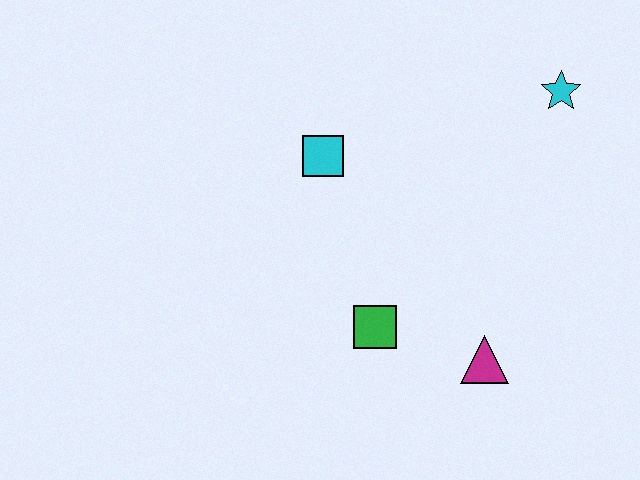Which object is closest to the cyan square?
The green square is closest to the cyan square.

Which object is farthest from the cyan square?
The magenta triangle is farthest from the cyan square.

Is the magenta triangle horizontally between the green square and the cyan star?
Yes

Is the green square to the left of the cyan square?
No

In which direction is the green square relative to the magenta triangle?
The green square is to the left of the magenta triangle.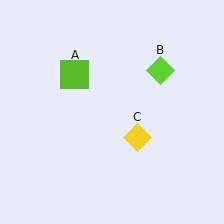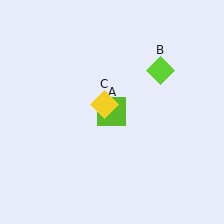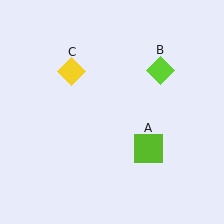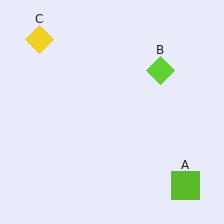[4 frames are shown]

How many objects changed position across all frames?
2 objects changed position: lime square (object A), yellow diamond (object C).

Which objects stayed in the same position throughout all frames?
Lime diamond (object B) remained stationary.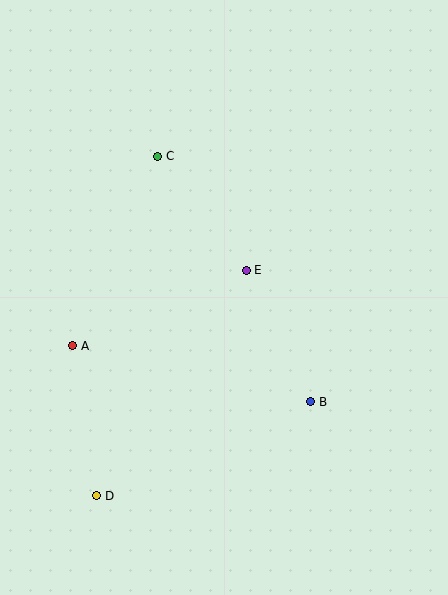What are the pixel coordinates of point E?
Point E is at (246, 270).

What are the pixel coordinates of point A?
Point A is at (73, 346).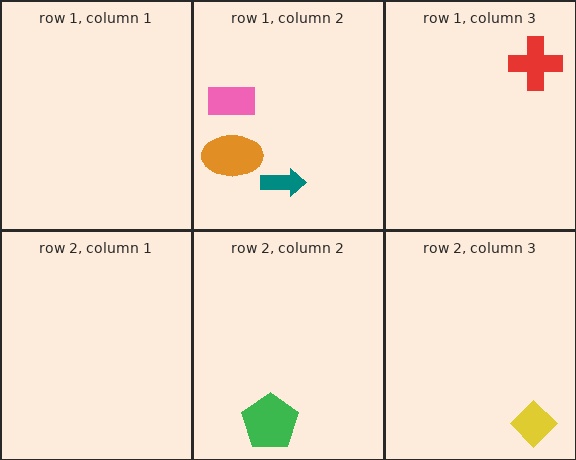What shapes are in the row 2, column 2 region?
The green pentagon.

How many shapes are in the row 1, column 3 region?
1.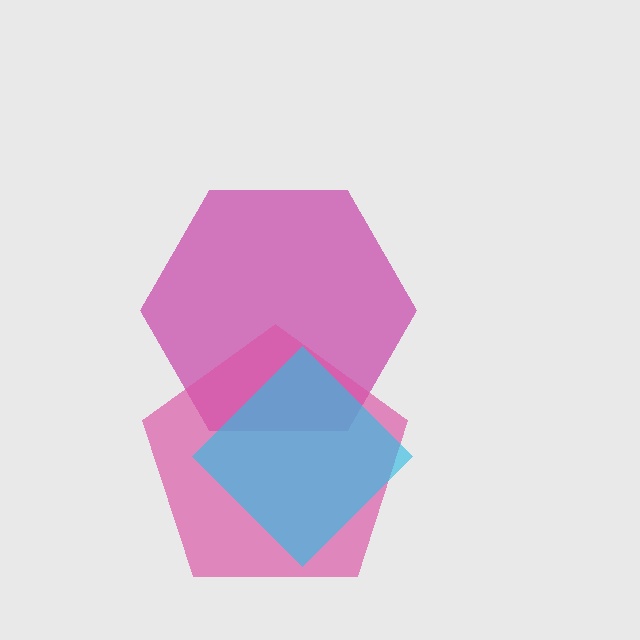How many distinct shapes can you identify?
There are 3 distinct shapes: a magenta hexagon, a pink pentagon, a cyan diamond.